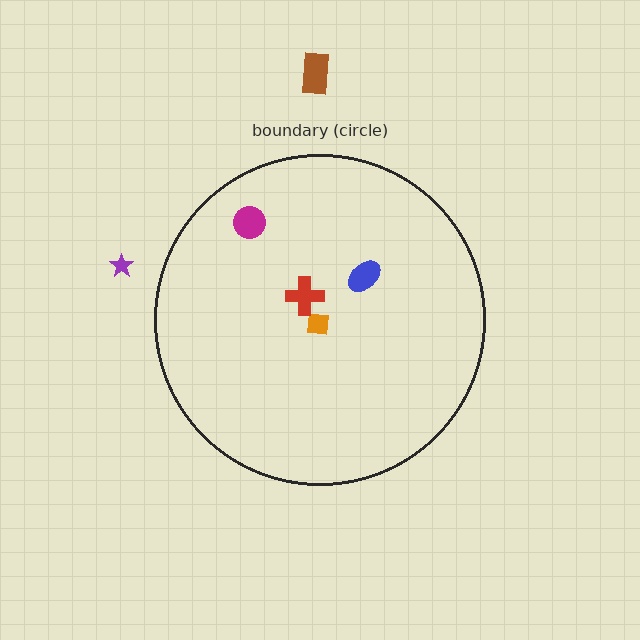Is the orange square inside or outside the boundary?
Inside.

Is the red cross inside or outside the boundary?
Inside.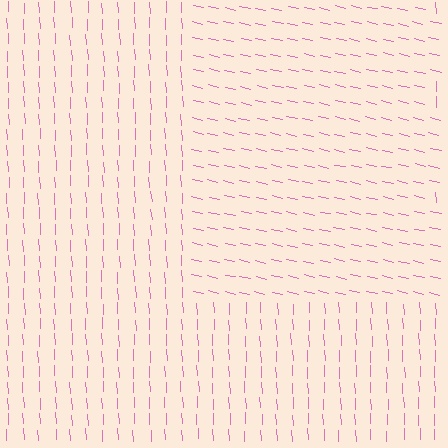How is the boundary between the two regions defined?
The boundary is defined purely by a change in line orientation (approximately 74 degrees difference). All lines are the same color and thickness.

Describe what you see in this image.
The image is filled with small pink line segments. A rectangle region in the image has lines oriented differently from the surrounding lines, creating a visible texture boundary.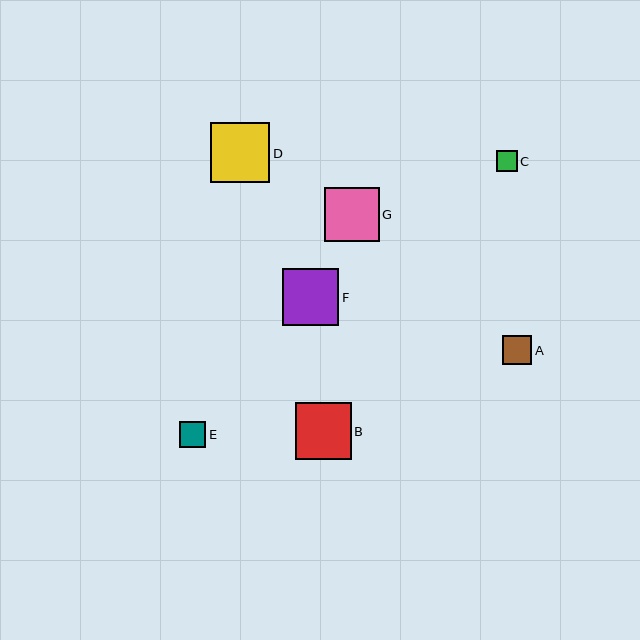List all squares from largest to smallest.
From largest to smallest: D, F, B, G, A, E, C.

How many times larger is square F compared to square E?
Square F is approximately 2.2 times the size of square E.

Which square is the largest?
Square D is the largest with a size of approximately 59 pixels.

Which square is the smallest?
Square C is the smallest with a size of approximately 20 pixels.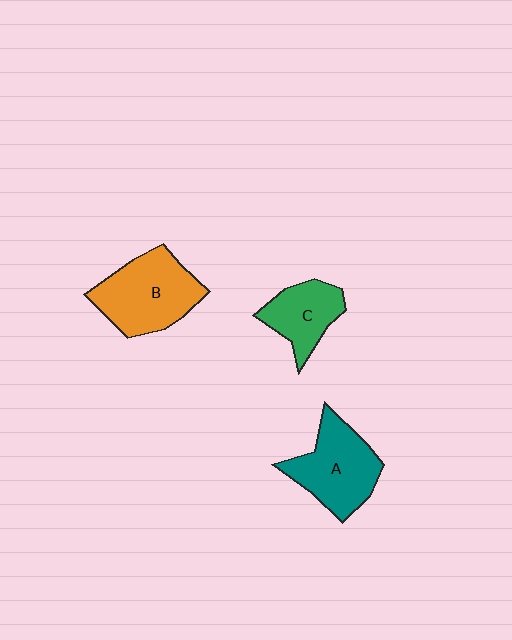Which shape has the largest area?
Shape B (orange).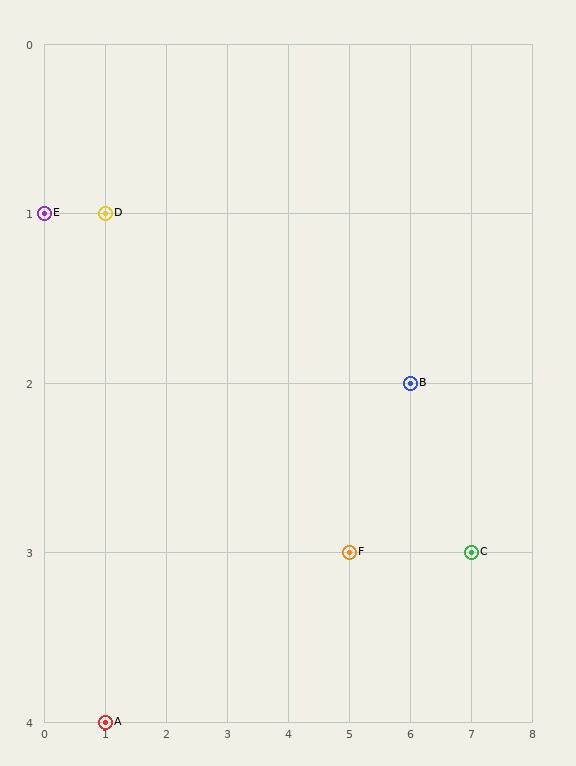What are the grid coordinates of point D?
Point D is at grid coordinates (1, 1).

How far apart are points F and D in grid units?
Points F and D are 4 columns and 2 rows apart (about 4.5 grid units diagonally).